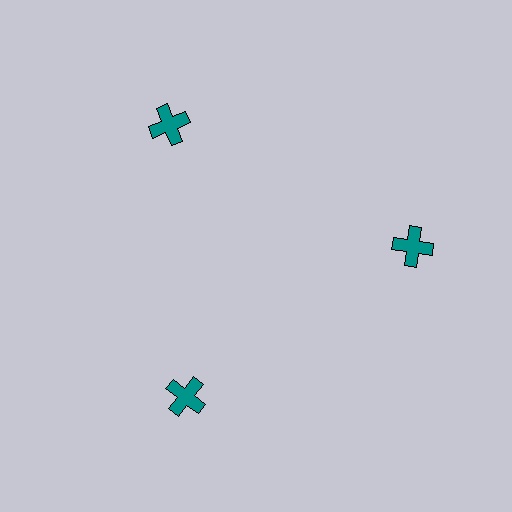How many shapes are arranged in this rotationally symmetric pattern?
There are 3 shapes, arranged in 3 groups of 1.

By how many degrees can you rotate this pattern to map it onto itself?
The pattern maps onto itself every 120 degrees of rotation.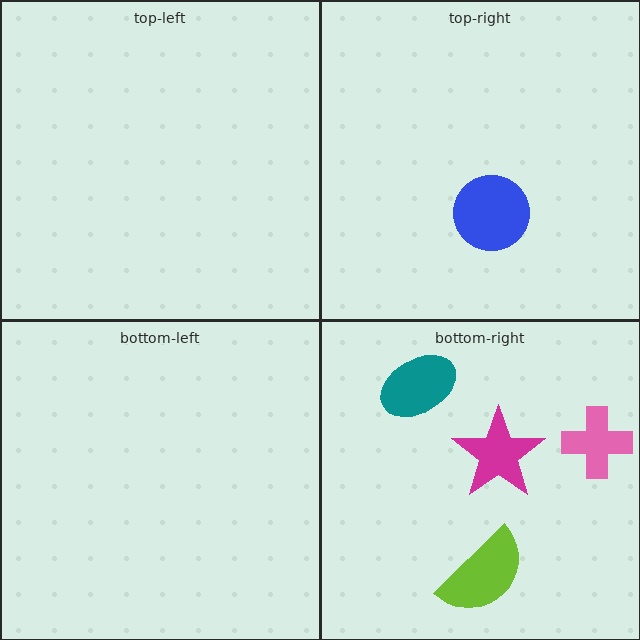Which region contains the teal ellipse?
The bottom-right region.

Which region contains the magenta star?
The bottom-right region.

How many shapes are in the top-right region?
1.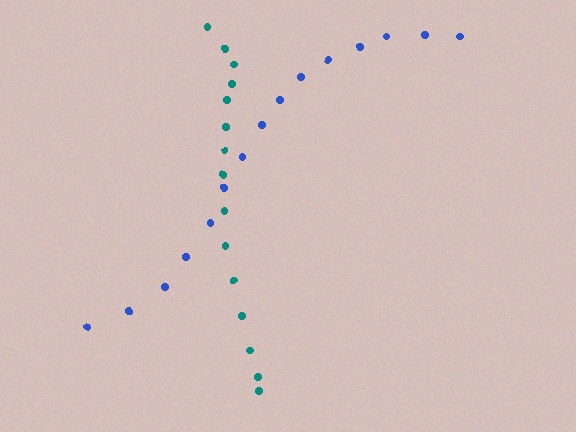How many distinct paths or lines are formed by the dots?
There are 2 distinct paths.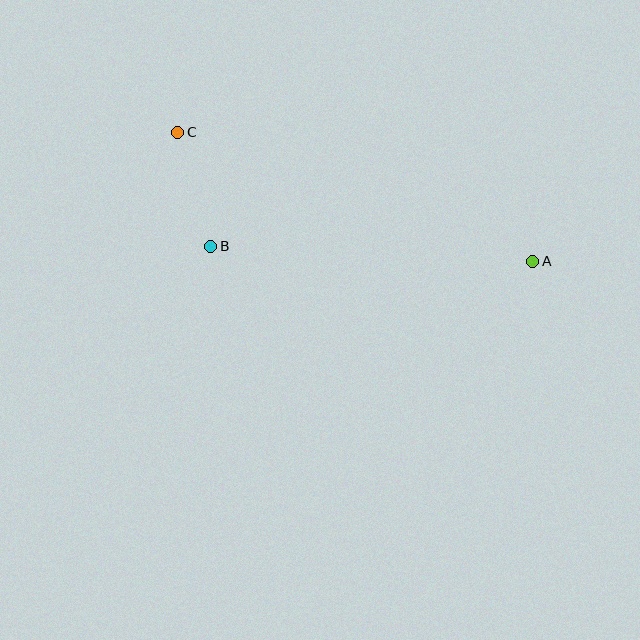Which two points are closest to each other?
Points B and C are closest to each other.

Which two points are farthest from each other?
Points A and C are farthest from each other.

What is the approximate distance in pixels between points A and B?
The distance between A and B is approximately 323 pixels.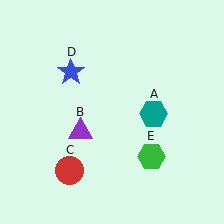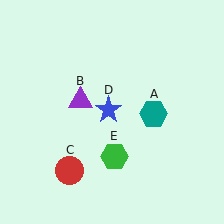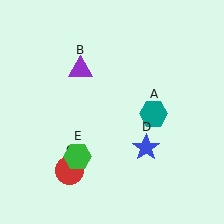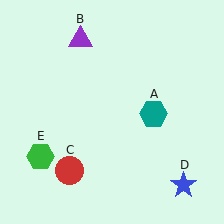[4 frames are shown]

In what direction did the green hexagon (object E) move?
The green hexagon (object E) moved left.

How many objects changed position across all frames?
3 objects changed position: purple triangle (object B), blue star (object D), green hexagon (object E).